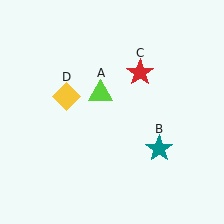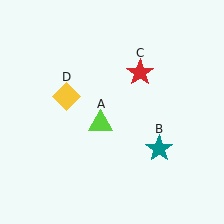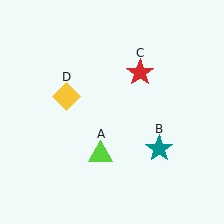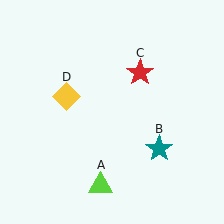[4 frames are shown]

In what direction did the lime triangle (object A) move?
The lime triangle (object A) moved down.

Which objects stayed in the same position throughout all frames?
Teal star (object B) and red star (object C) and yellow diamond (object D) remained stationary.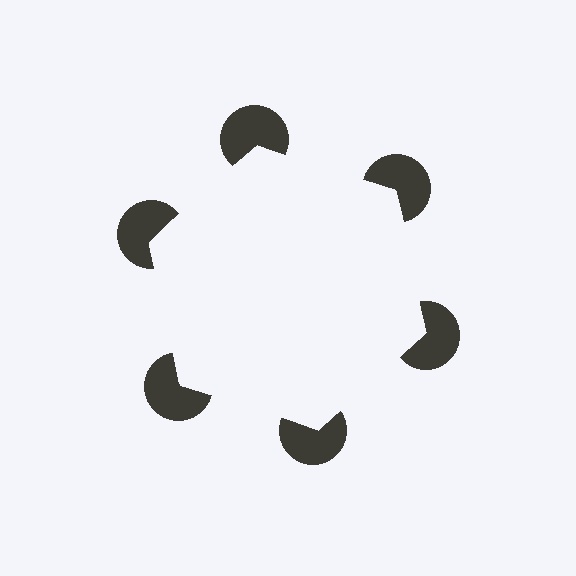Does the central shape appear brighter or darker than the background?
It typically appears slightly brighter than the background, even though no actual brightness change is drawn.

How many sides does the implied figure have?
6 sides.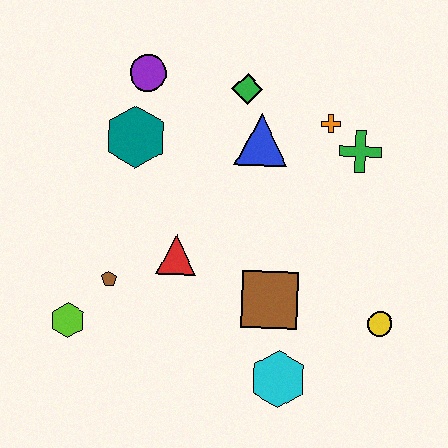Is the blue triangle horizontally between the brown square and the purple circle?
Yes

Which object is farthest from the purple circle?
The yellow circle is farthest from the purple circle.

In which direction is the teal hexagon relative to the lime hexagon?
The teal hexagon is above the lime hexagon.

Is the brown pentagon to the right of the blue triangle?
No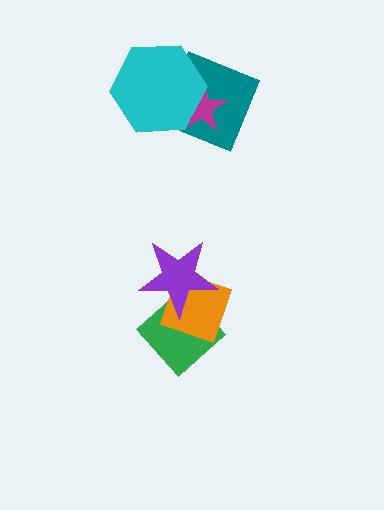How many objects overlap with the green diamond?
2 objects overlap with the green diamond.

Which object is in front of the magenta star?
The cyan hexagon is in front of the magenta star.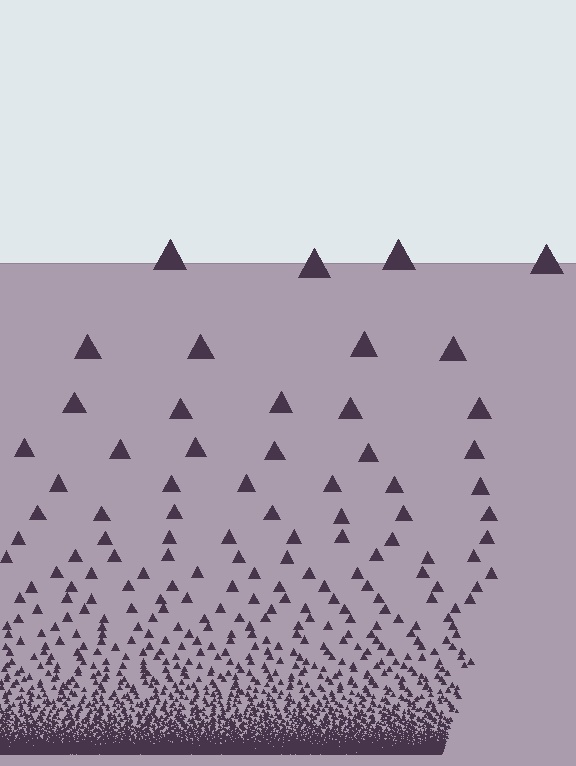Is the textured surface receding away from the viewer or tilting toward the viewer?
The surface appears to tilt toward the viewer. Texture elements get larger and sparser toward the top.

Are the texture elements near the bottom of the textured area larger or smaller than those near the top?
Smaller. The gradient is inverted — elements near the bottom are smaller and denser.